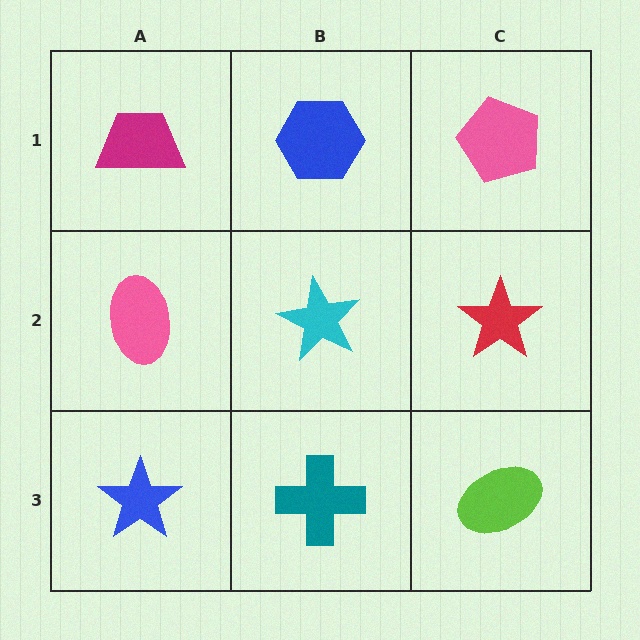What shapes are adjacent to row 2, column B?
A blue hexagon (row 1, column B), a teal cross (row 3, column B), a pink ellipse (row 2, column A), a red star (row 2, column C).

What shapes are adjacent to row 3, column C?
A red star (row 2, column C), a teal cross (row 3, column B).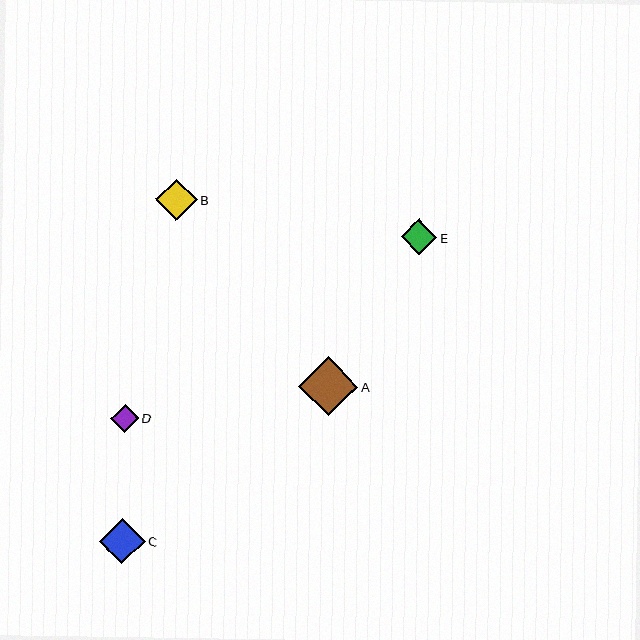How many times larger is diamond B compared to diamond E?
Diamond B is approximately 1.2 times the size of diamond E.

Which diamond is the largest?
Diamond A is the largest with a size of approximately 59 pixels.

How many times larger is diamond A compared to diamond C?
Diamond A is approximately 1.3 times the size of diamond C.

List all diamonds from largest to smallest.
From largest to smallest: A, C, B, E, D.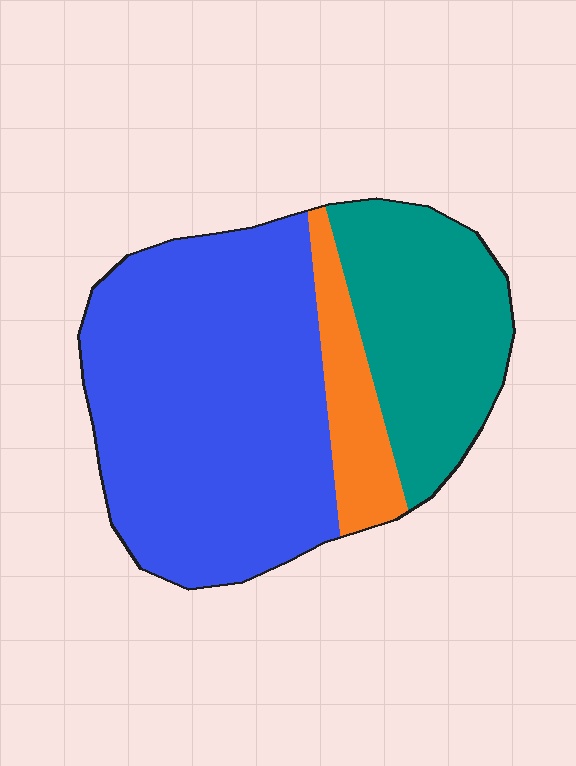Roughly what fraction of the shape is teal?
Teal takes up about one quarter (1/4) of the shape.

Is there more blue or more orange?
Blue.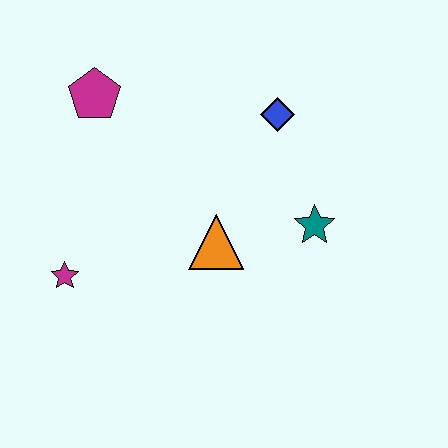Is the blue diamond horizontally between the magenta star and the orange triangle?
No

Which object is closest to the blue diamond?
The teal star is closest to the blue diamond.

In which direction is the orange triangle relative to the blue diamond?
The orange triangle is below the blue diamond.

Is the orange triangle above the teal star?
No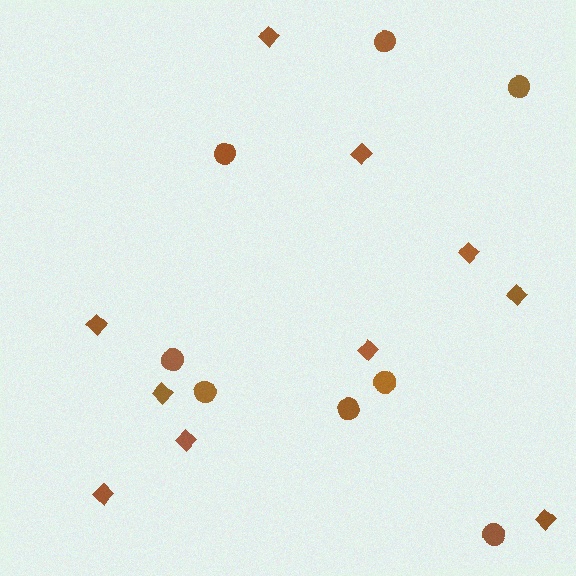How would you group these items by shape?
There are 2 groups: one group of diamonds (10) and one group of circles (8).